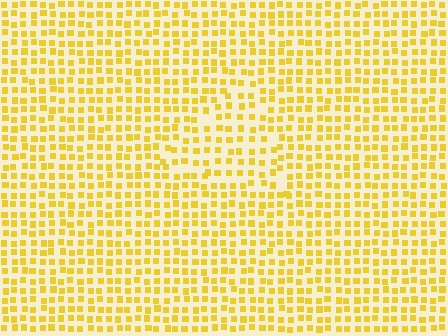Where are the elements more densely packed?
The elements are more densely packed outside the triangle boundary.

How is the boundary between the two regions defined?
The boundary is defined by a change in element density (approximately 1.4x ratio). All elements are the same color, size, and shape.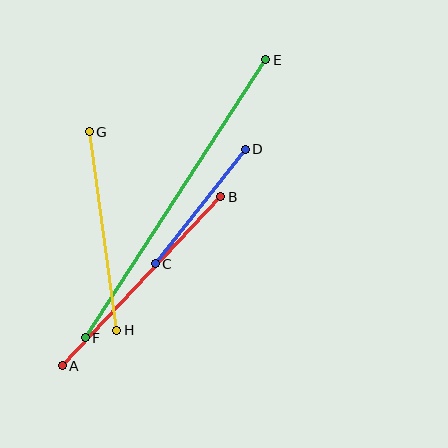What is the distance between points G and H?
The distance is approximately 201 pixels.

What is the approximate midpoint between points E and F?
The midpoint is at approximately (176, 199) pixels.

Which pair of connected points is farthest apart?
Points E and F are farthest apart.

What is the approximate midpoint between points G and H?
The midpoint is at approximately (103, 231) pixels.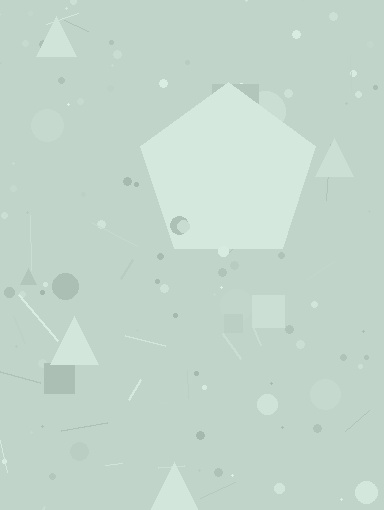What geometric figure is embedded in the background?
A pentagon is embedded in the background.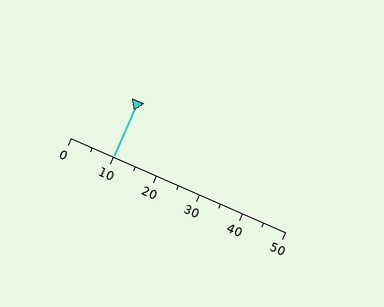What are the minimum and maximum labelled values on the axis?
The axis runs from 0 to 50.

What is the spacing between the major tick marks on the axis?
The major ticks are spaced 10 apart.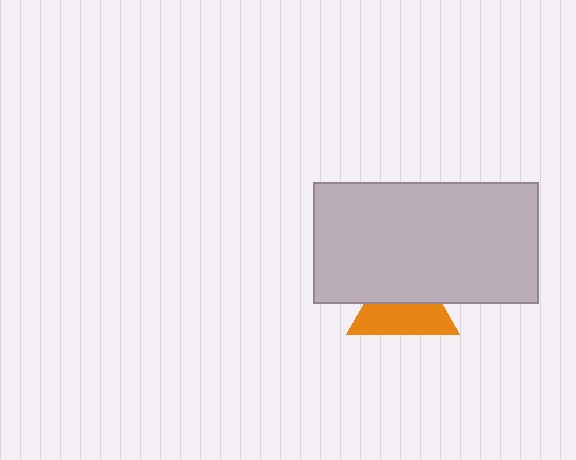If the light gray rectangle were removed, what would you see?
You would see the complete orange triangle.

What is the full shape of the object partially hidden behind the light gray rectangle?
The partially hidden object is an orange triangle.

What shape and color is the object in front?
The object in front is a light gray rectangle.